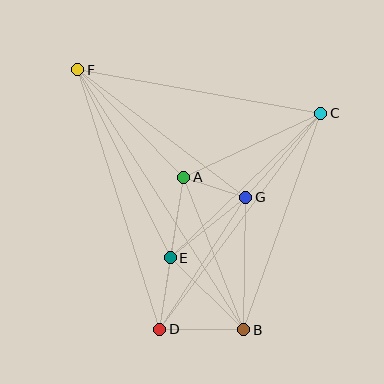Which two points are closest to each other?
Points A and G are closest to each other.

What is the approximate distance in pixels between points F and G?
The distance between F and G is approximately 211 pixels.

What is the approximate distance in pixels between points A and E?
The distance between A and E is approximately 82 pixels.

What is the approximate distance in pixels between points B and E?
The distance between B and E is approximately 103 pixels.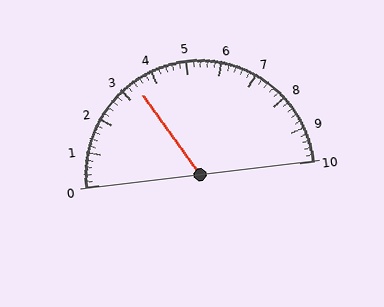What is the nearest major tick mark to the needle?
The nearest major tick mark is 3.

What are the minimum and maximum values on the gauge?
The gauge ranges from 0 to 10.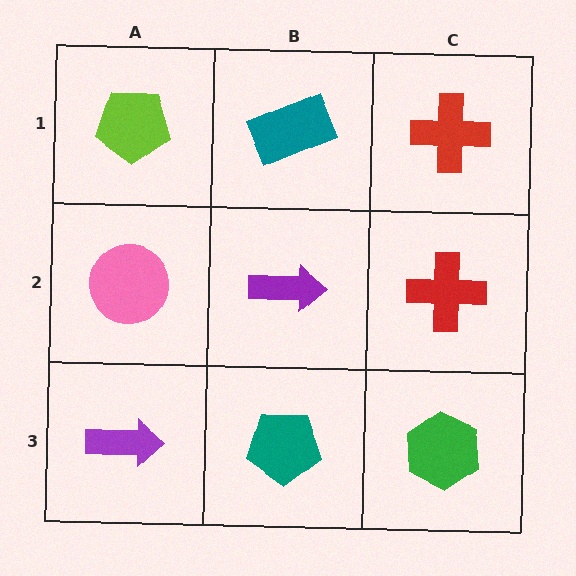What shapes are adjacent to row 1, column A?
A pink circle (row 2, column A), a teal rectangle (row 1, column B).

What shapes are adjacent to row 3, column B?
A purple arrow (row 2, column B), a purple arrow (row 3, column A), a green hexagon (row 3, column C).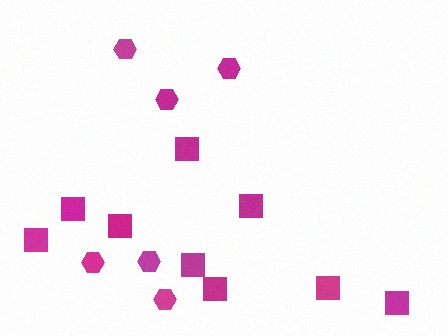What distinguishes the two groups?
There are 2 groups: one group of hexagons (6) and one group of squares (9).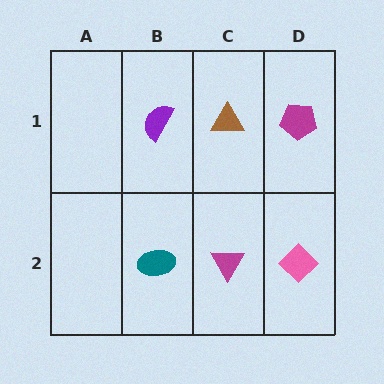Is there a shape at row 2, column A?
No, that cell is empty.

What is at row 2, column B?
A teal ellipse.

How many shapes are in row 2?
3 shapes.